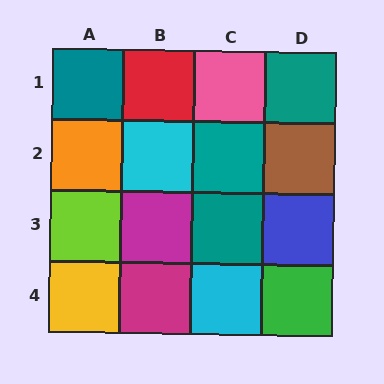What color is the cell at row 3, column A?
Lime.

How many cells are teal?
4 cells are teal.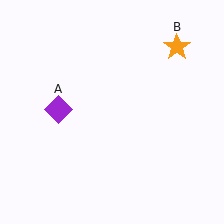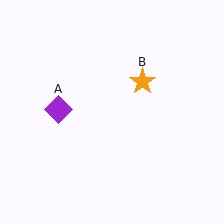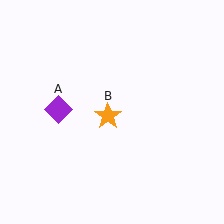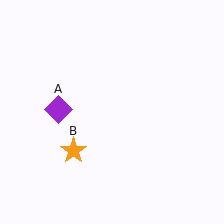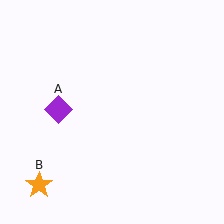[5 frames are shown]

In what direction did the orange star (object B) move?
The orange star (object B) moved down and to the left.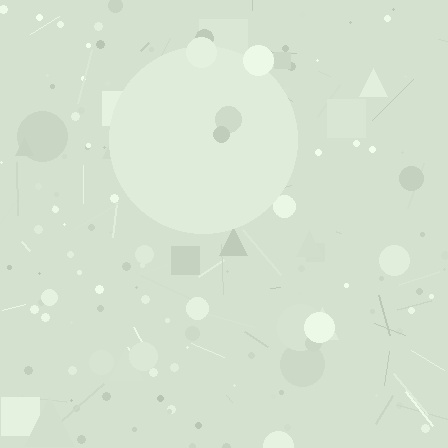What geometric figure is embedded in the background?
A circle is embedded in the background.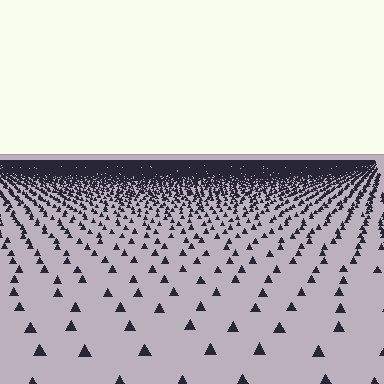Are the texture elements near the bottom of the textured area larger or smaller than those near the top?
Larger. Near the bottom, elements are closer to the viewer and appear at a bigger on-screen size.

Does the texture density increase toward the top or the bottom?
Density increases toward the top.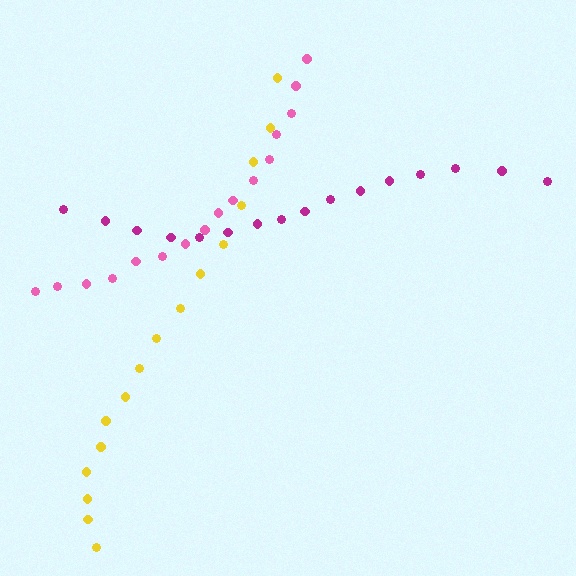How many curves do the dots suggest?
There are 3 distinct paths.